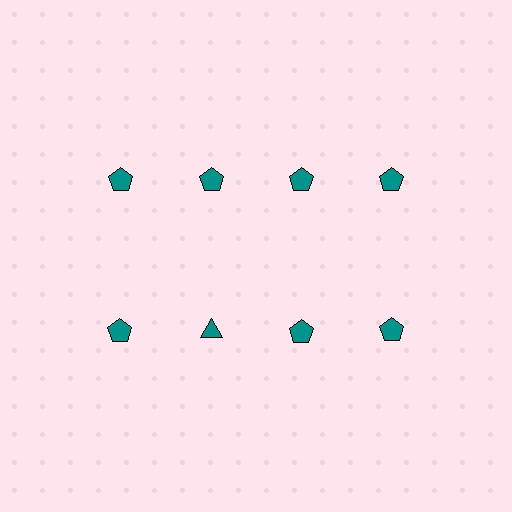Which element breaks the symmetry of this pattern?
The teal triangle in the second row, second from left column breaks the symmetry. All other shapes are teal pentagons.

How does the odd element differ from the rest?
It has a different shape: triangle instead of pentagon.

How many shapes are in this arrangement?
There are 8 shapes arranged in a grid pattern.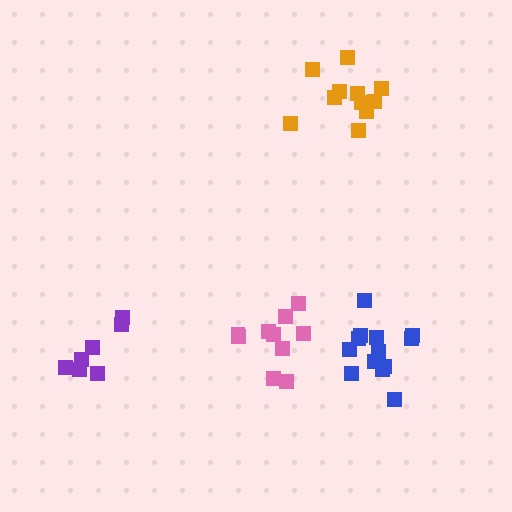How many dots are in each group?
Group 1: 10 dots, Group 2: 7 dots, Group 3: 11 dots, Group 4: 13 dots (41 total).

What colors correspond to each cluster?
The clusters are colored: pink, purple, orange, blue.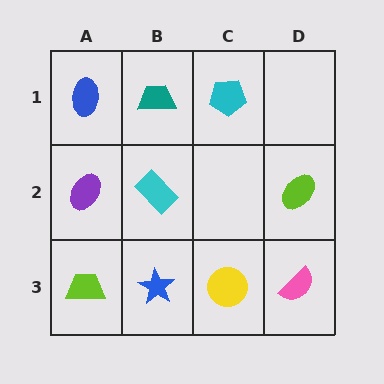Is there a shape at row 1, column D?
No, that cell is empty.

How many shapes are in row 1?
3 shapes.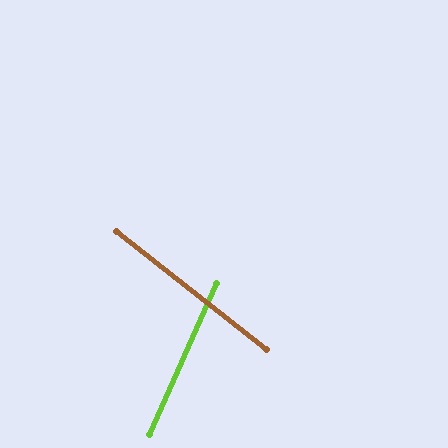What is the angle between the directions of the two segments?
Approximately 76 degrees.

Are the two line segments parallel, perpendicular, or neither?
Neither parallel nor perpendicular — they differ by about 76°.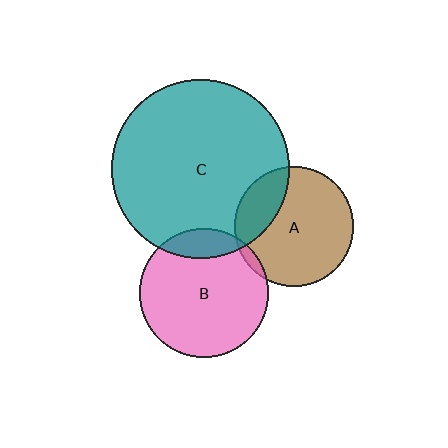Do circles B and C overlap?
Yes.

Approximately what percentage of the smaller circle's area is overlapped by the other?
Approximately 15%.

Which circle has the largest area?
Circle C (teal).